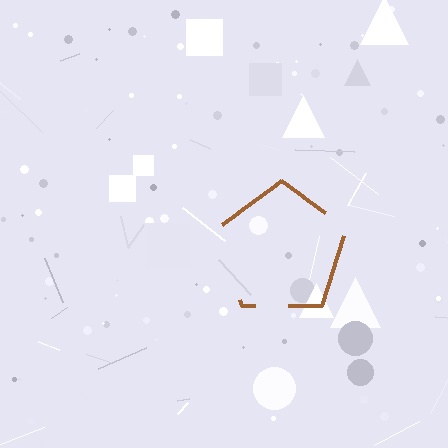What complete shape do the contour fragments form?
The contour fragments form a pentagon.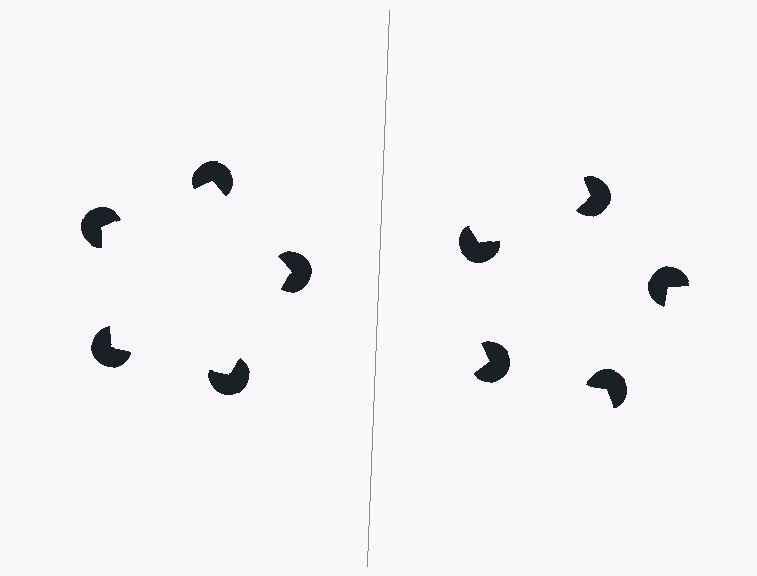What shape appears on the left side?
An illusory pentagon.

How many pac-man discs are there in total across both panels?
10 — 5 on each side.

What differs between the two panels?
The pac-man discs are positioned identically on both sides; only the wedge orientations differ. On the left they align to a pentagon; on the right they are misaligned.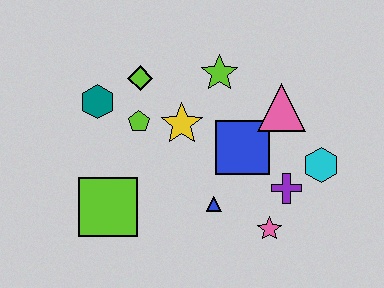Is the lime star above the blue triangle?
Yes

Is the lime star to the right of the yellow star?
Yes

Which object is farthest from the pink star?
The teal hexagon is farthest from the pink star.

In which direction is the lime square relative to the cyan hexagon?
The lime square is to the left of the cyan hexagon.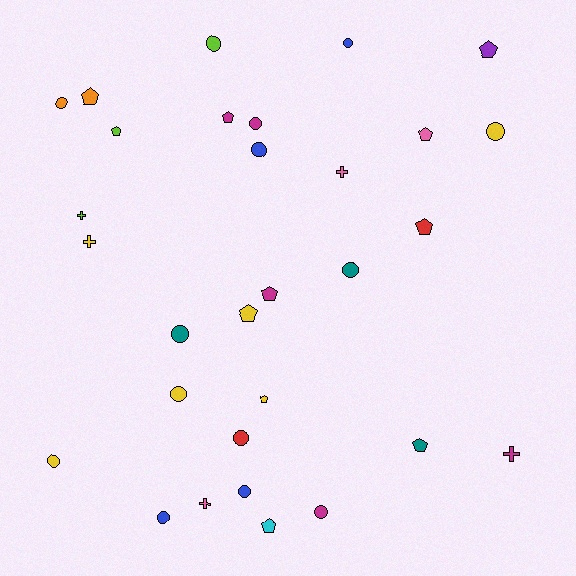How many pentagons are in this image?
There are 11 pentagons.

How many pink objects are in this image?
There are 3 pink objects.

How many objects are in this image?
There are 30 objects.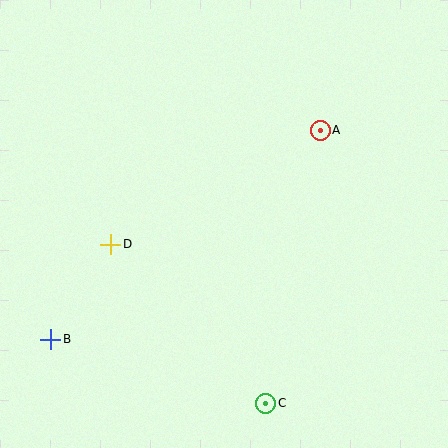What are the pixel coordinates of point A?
Point A is at (320, 130).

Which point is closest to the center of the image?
Point D at (111, 244) is closest to the center.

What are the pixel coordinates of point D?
Point D is at (111, 244).